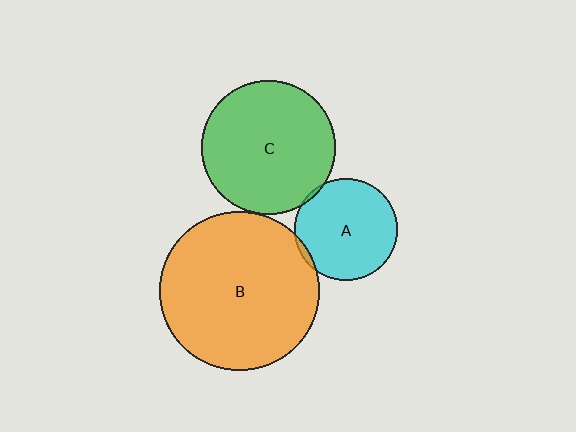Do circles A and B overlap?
Yes.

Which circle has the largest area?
Circle B (orange).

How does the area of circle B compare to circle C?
Approximately 1.4 times.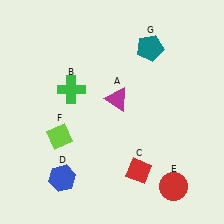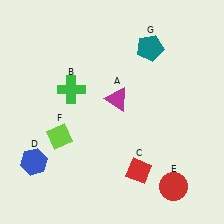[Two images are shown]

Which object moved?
The blue hexagon (D) moved left.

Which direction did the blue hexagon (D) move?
The blue hexagon (D) moved left.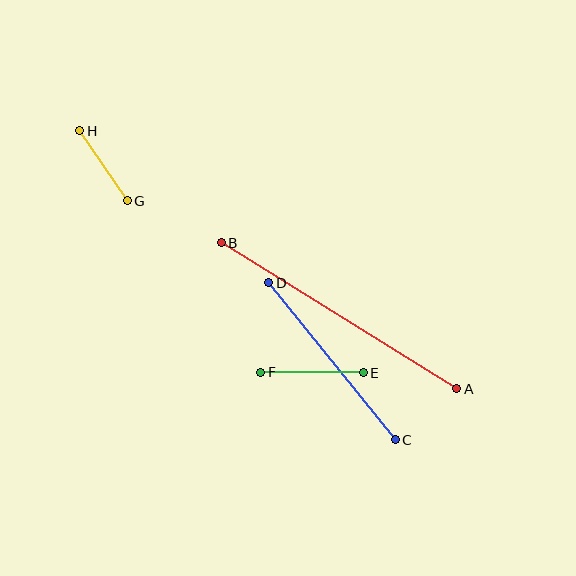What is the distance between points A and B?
The distance is approximately 277 pixels.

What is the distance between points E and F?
The distance is approximately 102 pixels.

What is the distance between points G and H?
The distance is approximately 85 pixels.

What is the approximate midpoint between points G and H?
The midpoint is at approximately (103, 166) pixels.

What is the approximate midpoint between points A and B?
The midpoint is at approximately (339, 316) pixels.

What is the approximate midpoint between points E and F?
The midpoint is at approximately (312, 373) pixels.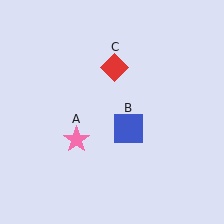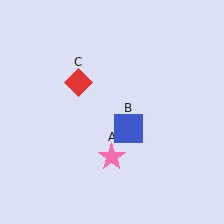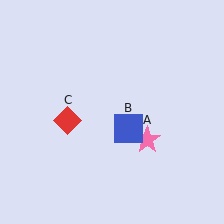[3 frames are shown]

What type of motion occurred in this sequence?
The pink star (object A), red diamond (object C) rotated counterclockwise around the center of the scene.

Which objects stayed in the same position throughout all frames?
Blue square (object B) remained stationary.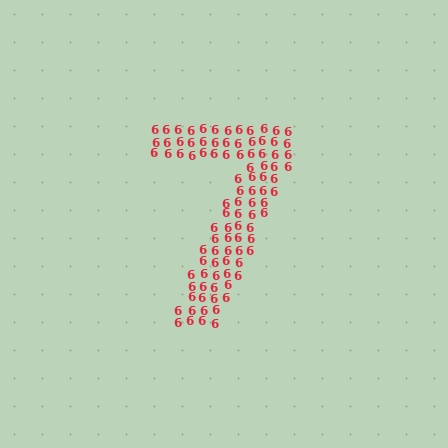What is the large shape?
The large shape is the digit 7.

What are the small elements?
The small elements are digit 6's.